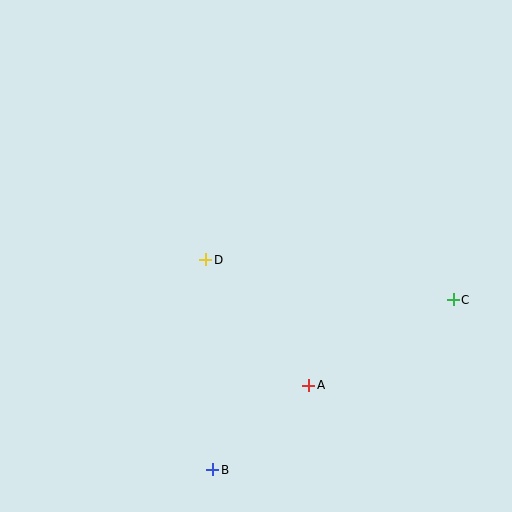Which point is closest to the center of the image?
Point D at (206, 260) is closest to the center.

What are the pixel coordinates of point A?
Point A is at (309, 385).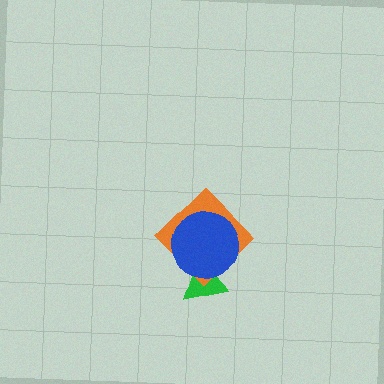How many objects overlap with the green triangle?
2 objects overlap with the green triangle.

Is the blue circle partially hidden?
No, no other shape covers it.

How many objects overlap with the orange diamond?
2 objects overlap with the orange diamond.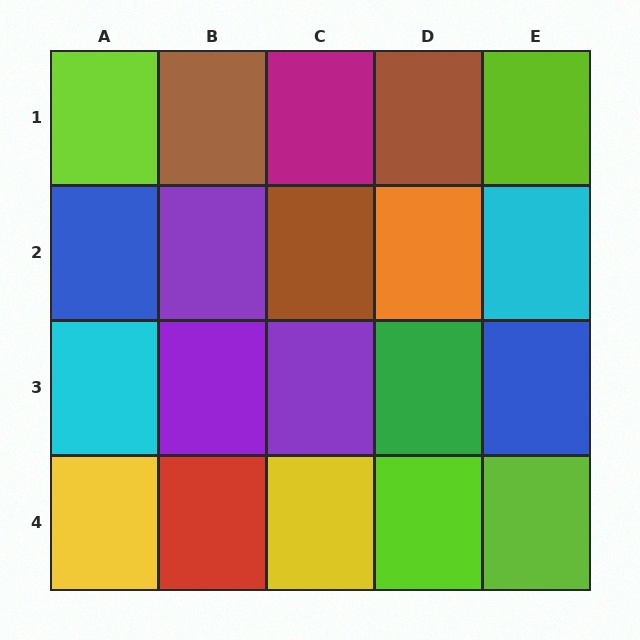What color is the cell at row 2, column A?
Blue.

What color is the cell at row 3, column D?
Green.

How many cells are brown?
3 cells are brown.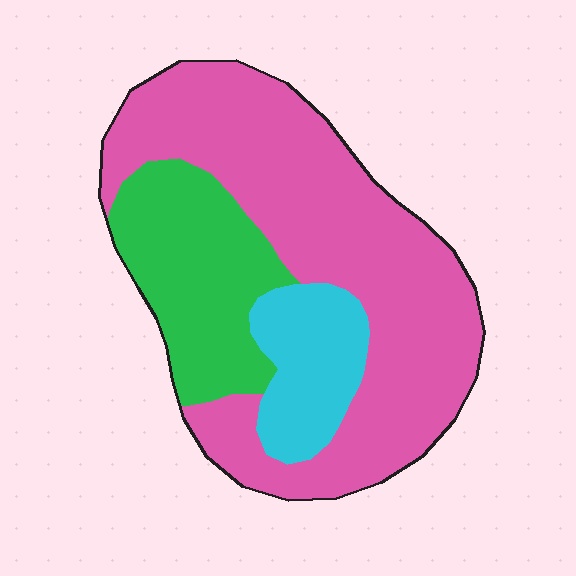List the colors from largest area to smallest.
From largest to smallest: pink, green, cyan.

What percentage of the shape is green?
Green covers 24% of the shape.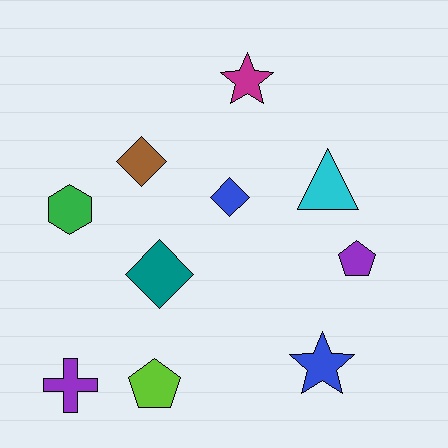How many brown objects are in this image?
There is 1 brown object.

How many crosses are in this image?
There is 1 cross.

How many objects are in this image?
There are 10 objects.